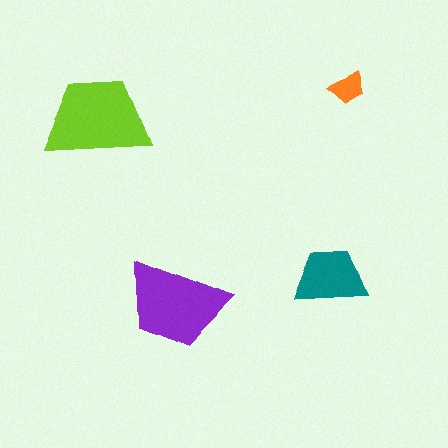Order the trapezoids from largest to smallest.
the lime one, the purple one, the teal one, the orange one.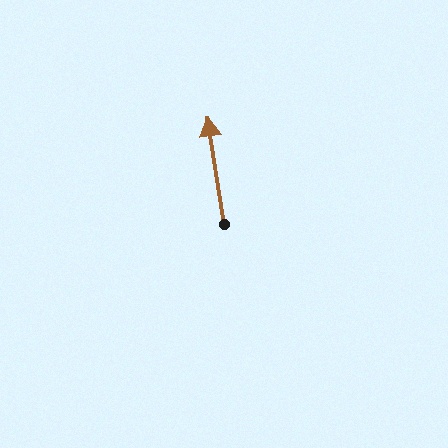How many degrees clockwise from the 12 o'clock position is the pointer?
Approximately 351 degrees.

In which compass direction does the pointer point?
North.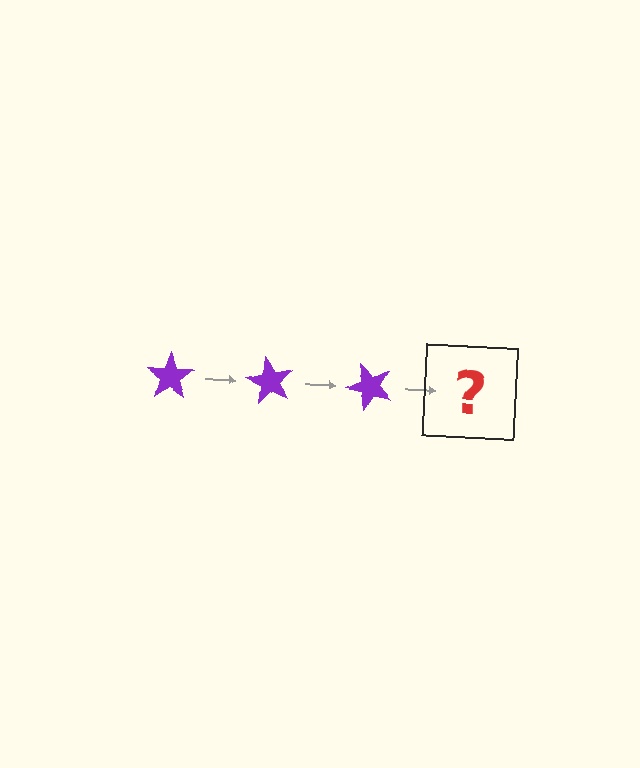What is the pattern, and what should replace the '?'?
The pattern is that the star rotates 60 degrees each step. The '?' should be a purple star rotated 180 degrees.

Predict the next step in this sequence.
The next step is a purple star rotated 180 degrees.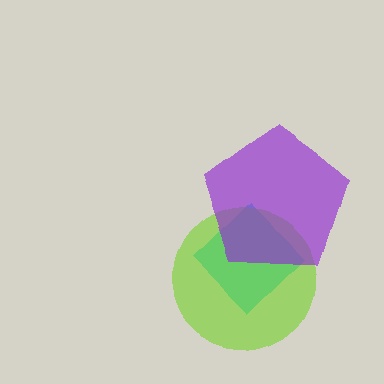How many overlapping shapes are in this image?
There are 3 overlapping shapes in the image.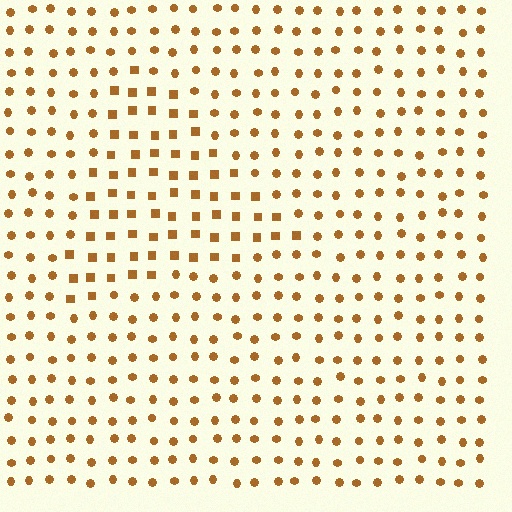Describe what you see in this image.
The image is filled with small brown elements arranged in a uniform grid. A triangle-shaped region contains squares, while the surrounding area contains circles. The boundary is defined purely by the change in element shape.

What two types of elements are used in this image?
The image uses squares inside the triangle region and circles outside it.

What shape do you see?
I see a triangle.